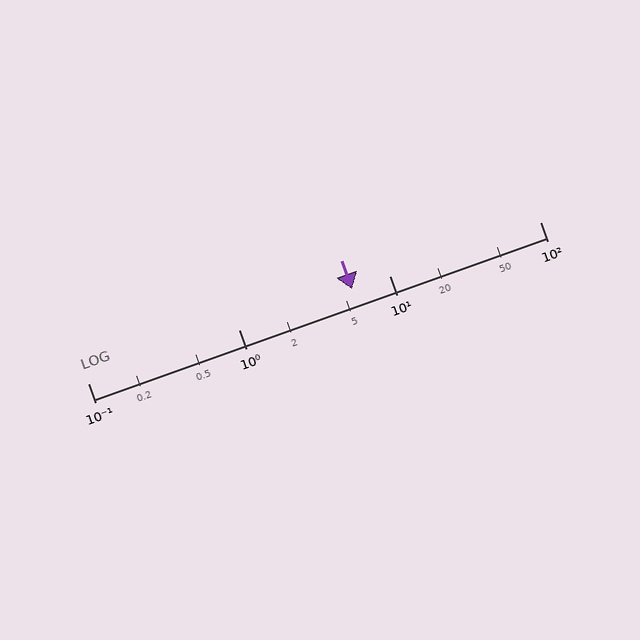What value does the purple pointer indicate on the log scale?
The pointer indicates approximately 5.7.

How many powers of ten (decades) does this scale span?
The scale spans 3 decades, from 0.1 to 100.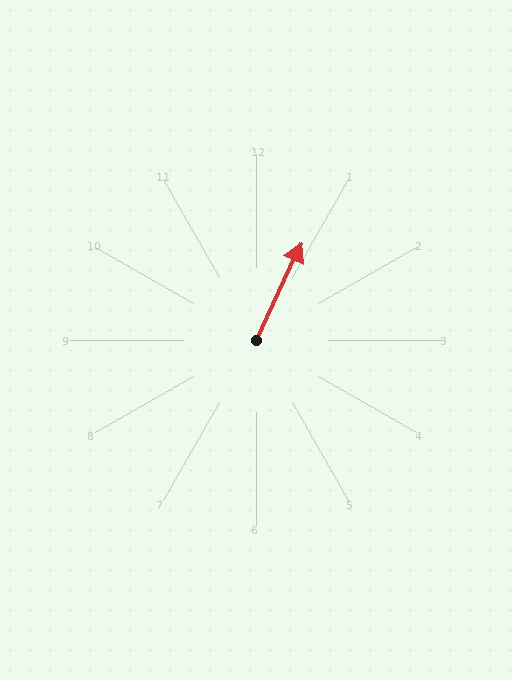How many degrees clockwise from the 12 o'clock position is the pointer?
Approximately 25 degrees.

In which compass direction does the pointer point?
Northeast.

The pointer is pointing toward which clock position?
Roughly 1 o'clock.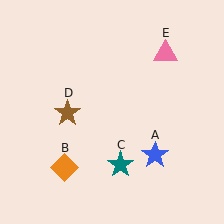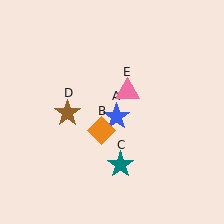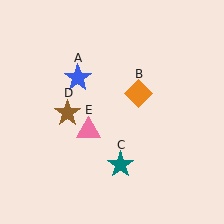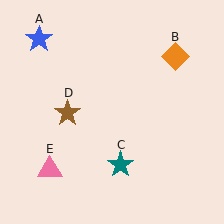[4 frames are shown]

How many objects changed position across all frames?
3 objects changed position: blue star (object A), orange diamond (object B), pink triangle (object E).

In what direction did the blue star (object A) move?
The blue star (object A) moved up and to the left.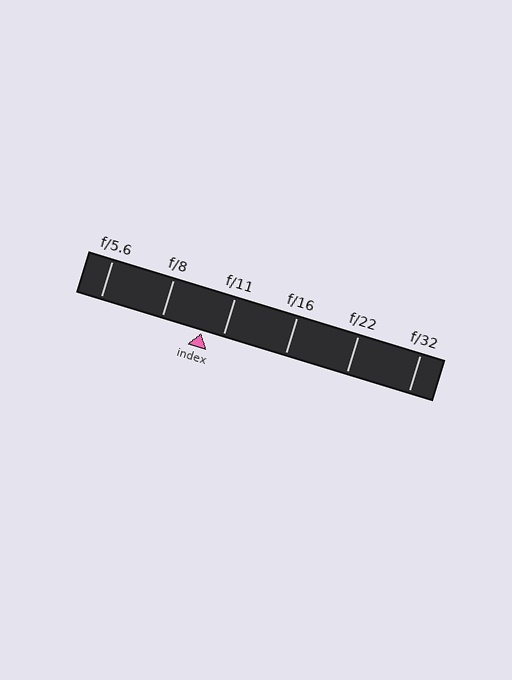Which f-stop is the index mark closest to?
The index mark is closest to f/11.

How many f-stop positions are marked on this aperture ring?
There are 6 f-stop positions marked.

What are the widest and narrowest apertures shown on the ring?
The widest aperture shown is f/5.6 and the narrowest is f/32.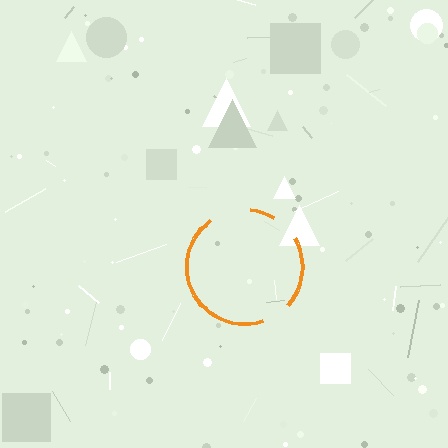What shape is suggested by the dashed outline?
The dashed outline suggests a circle.